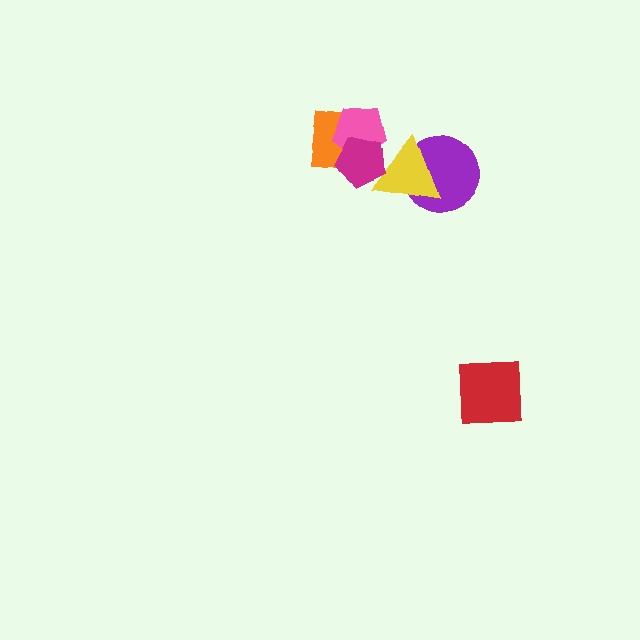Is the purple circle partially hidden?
Yes, it is partially covered by another shape.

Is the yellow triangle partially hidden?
Yes, it is partially covered by another shape.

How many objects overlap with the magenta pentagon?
3 objects overlap with the magenta pentagon.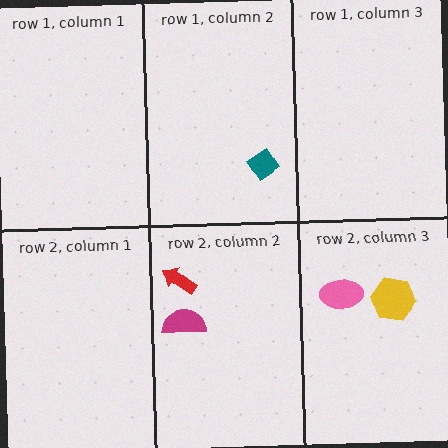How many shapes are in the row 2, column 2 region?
2.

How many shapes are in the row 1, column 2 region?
1.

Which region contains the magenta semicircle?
The row 2, column 2 region.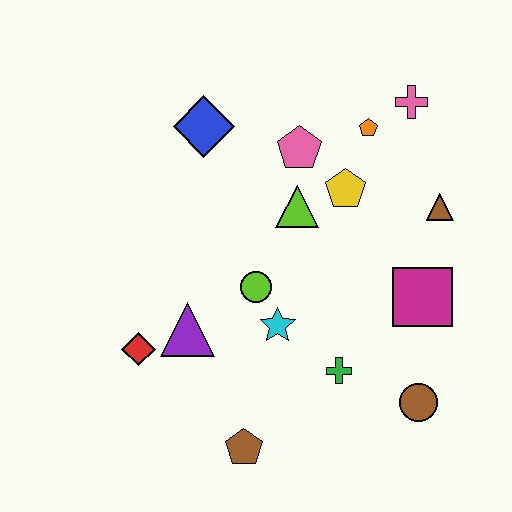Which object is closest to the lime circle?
The cyan star is closest to the lime circle.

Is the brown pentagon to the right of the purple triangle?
Yes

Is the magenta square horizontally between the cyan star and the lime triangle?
No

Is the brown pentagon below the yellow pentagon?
Yes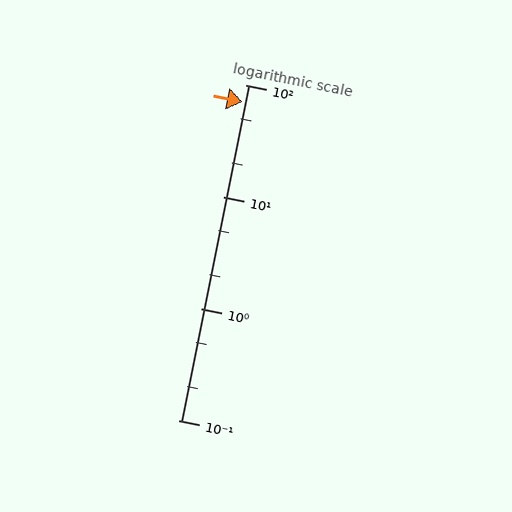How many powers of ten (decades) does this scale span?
The scale spans 3 decades, from 0.1 to 100.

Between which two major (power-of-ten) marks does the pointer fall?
The pointer is between 10 and 100.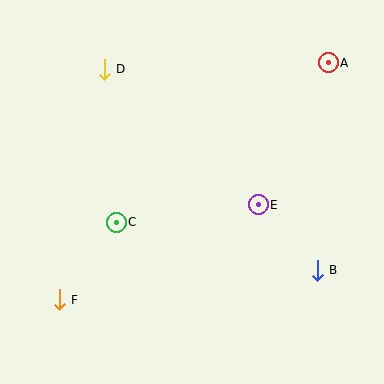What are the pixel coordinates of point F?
Point F is at (59, 300).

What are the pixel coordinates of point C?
Point C is at (116, 222).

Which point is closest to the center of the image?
Point E at (258, 205) is closest to the center.